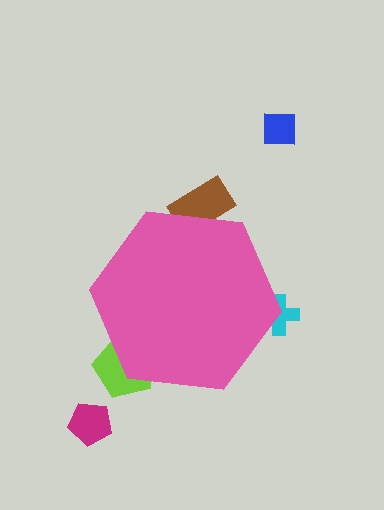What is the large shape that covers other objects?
A pink hexagon.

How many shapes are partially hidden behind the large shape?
3 shapes are partially hidden.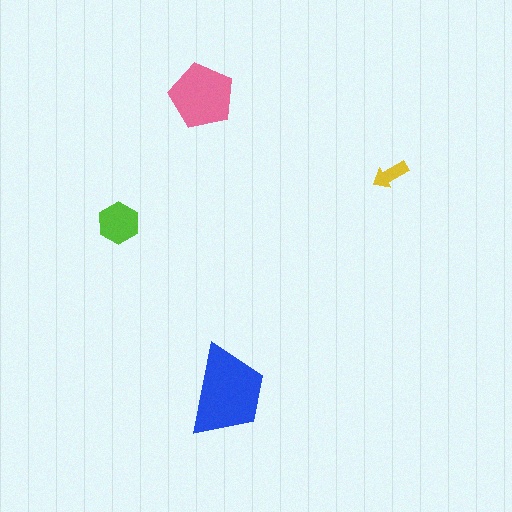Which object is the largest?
The blue trapezoid.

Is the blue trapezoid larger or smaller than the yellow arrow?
Larger.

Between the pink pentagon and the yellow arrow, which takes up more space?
The pink pentagon.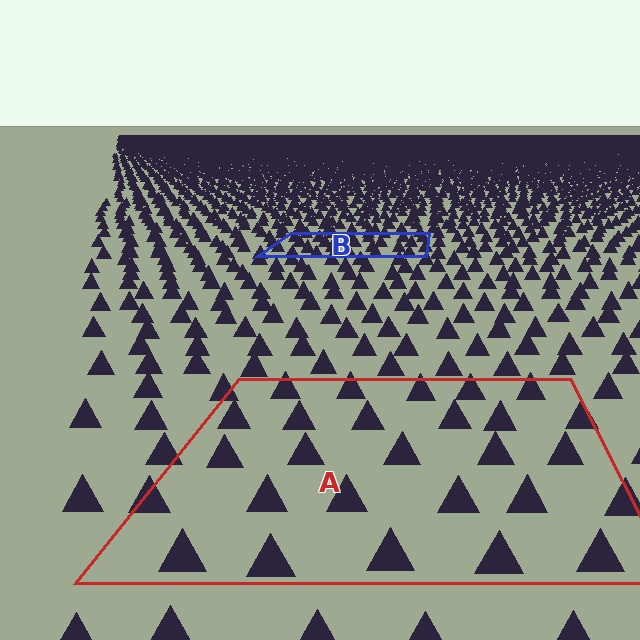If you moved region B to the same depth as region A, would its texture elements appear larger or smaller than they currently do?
They would appear larger. At a closer depth, the same texture elements are projected at a bigger on-screen size.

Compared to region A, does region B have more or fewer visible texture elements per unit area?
Region B has more texture elements per unit area — they are packed more densely because it is farther away.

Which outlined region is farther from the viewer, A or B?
Region B is farther from the viewer — the texture elements inside it appear smaller and more densely packed.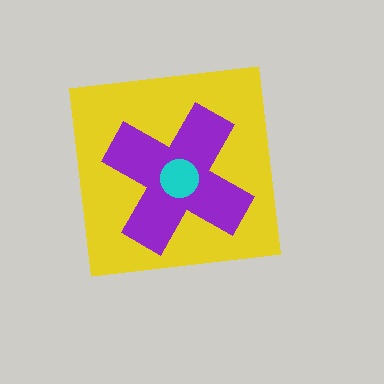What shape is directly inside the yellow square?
The purple cross.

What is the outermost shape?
The yellow square.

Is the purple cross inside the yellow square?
Yes.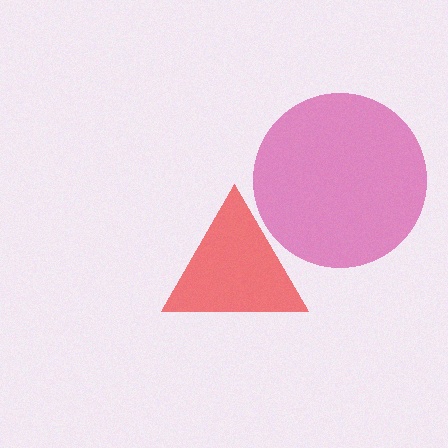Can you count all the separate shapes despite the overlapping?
Yes, there are 2 separate shapes.